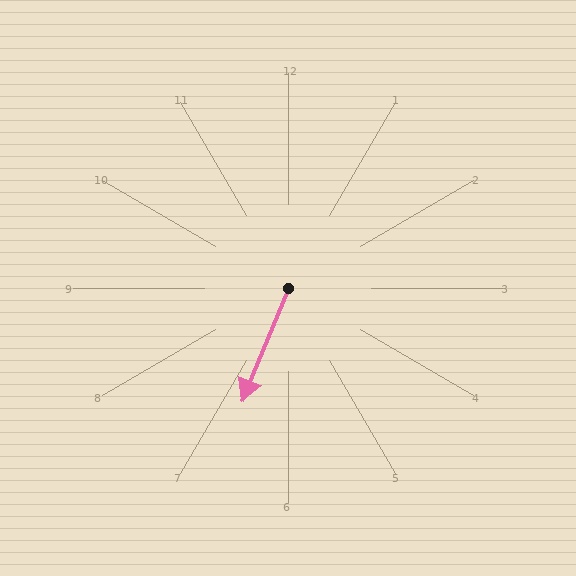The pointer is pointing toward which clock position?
Roughly 7 o'clock.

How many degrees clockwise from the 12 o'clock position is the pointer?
Approximately 202 degrees.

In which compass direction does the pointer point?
South.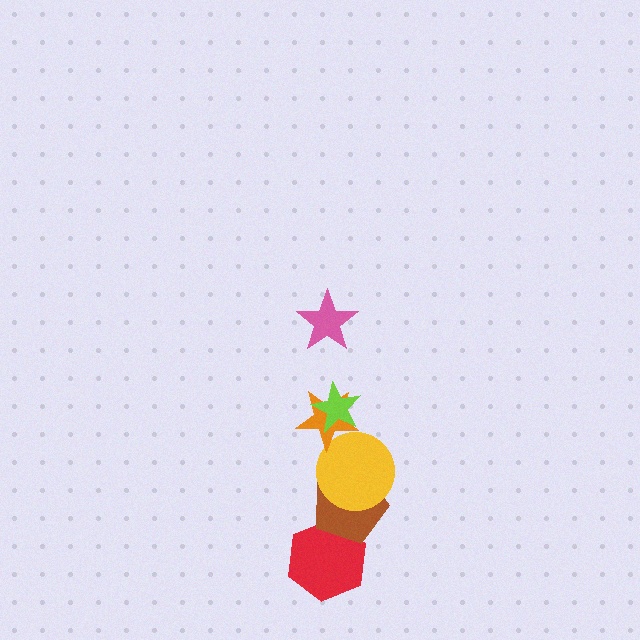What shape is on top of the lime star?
The pink star is on top of the lime star.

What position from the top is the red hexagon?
The red hexagon is 6th from the top.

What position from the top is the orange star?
The orange star is 3rd from the top.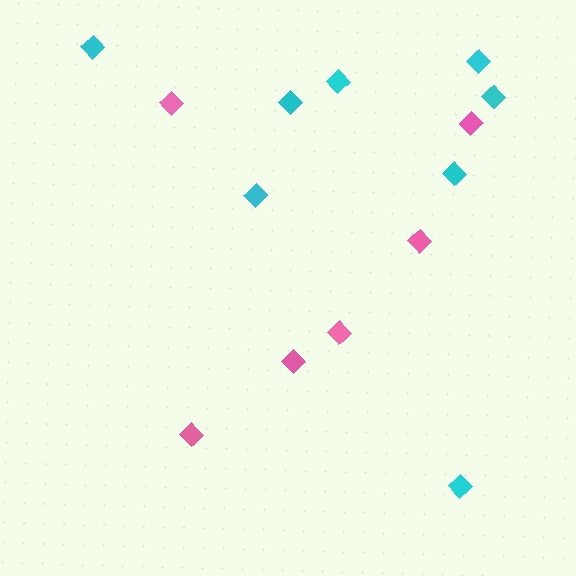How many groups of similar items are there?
There are 2 groups: one group of cyan diamonds (8) and one group of pink diamonds (6).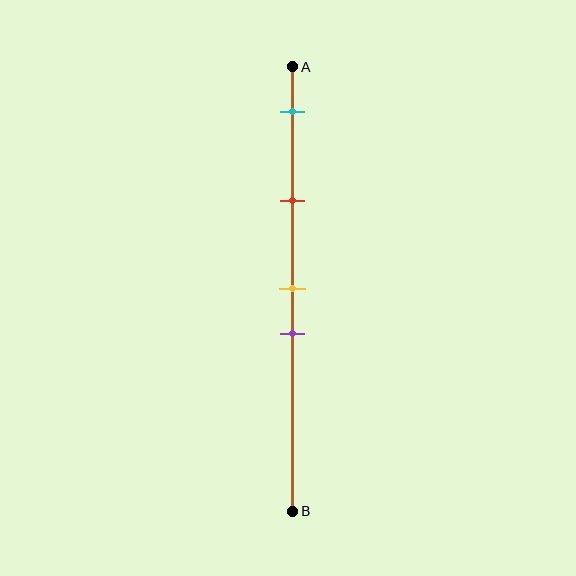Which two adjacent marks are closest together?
The yellow and purple marks are the closest adjacent pair.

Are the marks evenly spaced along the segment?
No, the marks are not evenly spaced.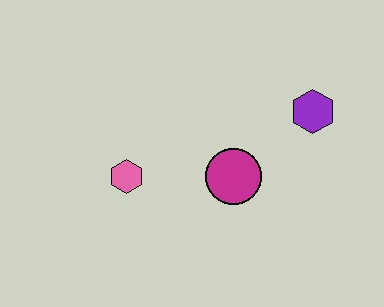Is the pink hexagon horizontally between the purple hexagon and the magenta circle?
No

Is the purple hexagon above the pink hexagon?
Yes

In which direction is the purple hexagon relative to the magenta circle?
The purple hexagon is to the right of the magenta circle.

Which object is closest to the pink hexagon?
The magenta circle is closest to the pink hexagon.